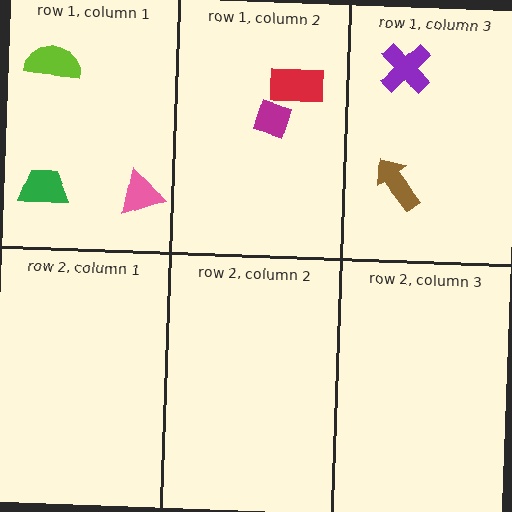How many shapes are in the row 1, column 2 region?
2.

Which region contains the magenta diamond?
The row 1, column 2 region.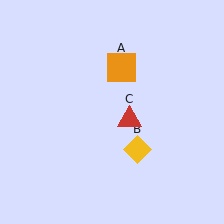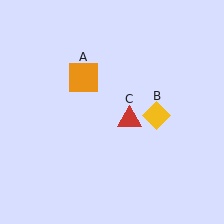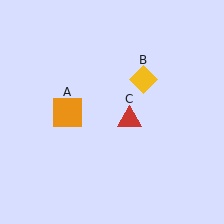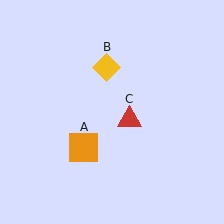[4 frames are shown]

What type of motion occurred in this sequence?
The orange square (object A), yellow diamond (object B) rotated counterclockwise around the center of the scene.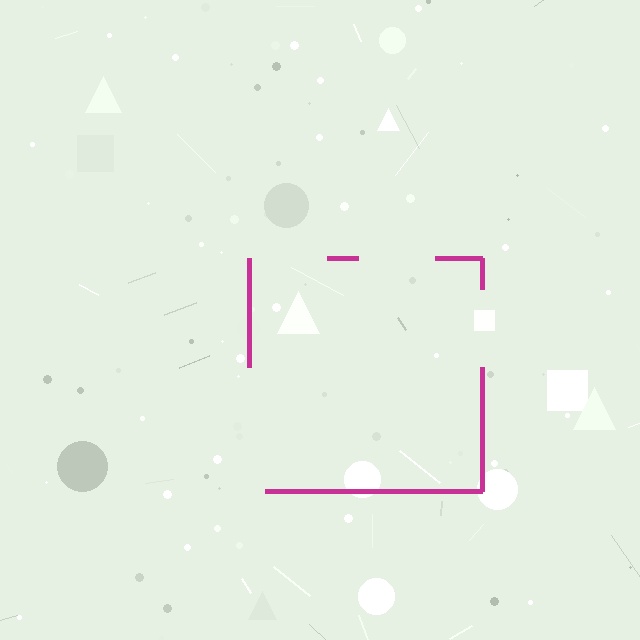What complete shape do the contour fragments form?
The contour fragments form a square.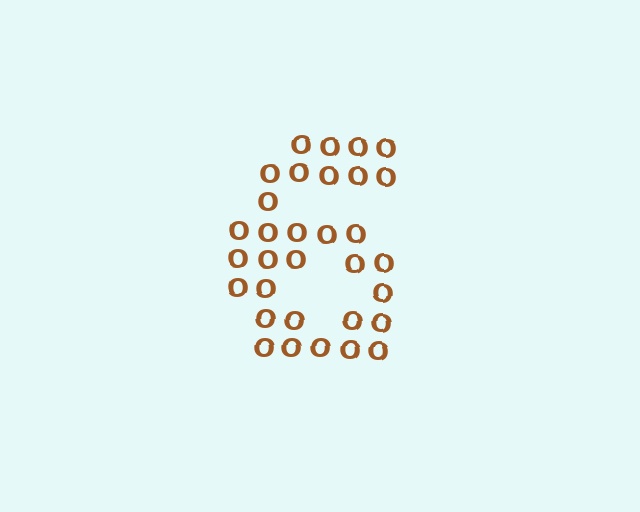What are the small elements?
The small elements are letter O's.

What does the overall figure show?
The overall figure shows the digit 6.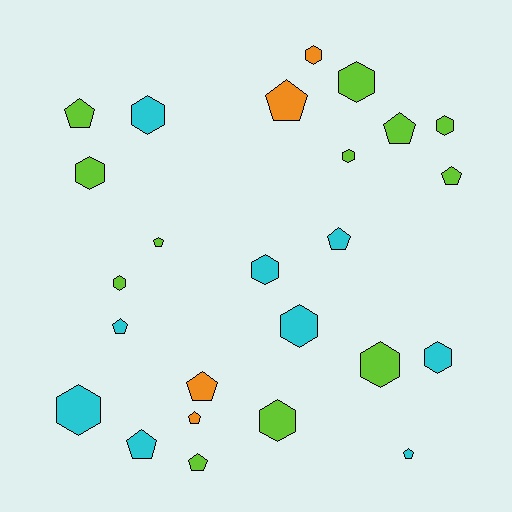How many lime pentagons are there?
There are 5 lime pentagons.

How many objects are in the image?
There are 25 objects.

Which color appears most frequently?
Lime, with 12 objects.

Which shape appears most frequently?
Hexagon, with 13 objects.